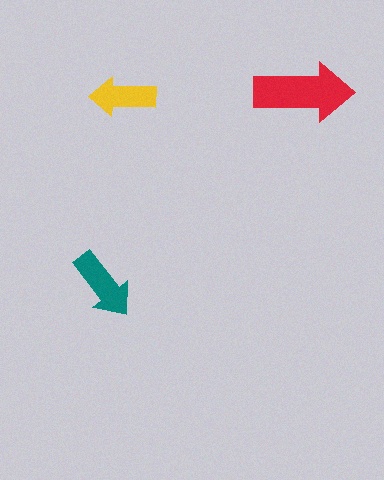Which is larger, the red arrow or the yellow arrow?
The red one.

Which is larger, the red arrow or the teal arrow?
The red one.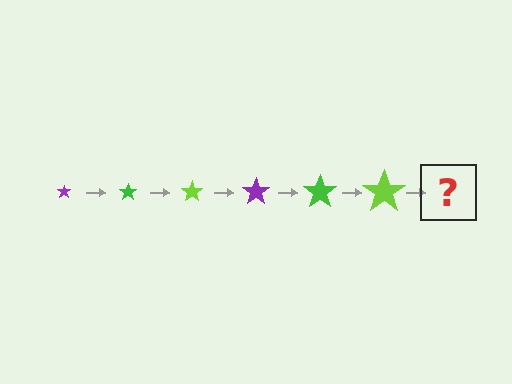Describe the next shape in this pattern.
It should be a purple star, larger than the previous one.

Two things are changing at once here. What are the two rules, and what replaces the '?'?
The two rules are that the star grows larger each step and the color cycles through purple, green, and lime. The '?' should be a purple star, larger than the previous one.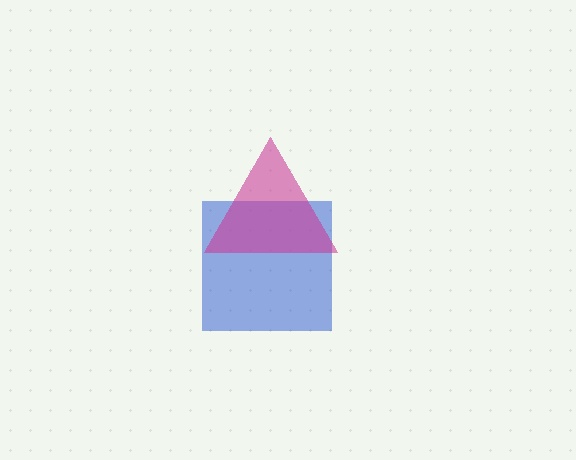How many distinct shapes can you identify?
There are 2 distinct shapes: a blue square, a magenta triangle.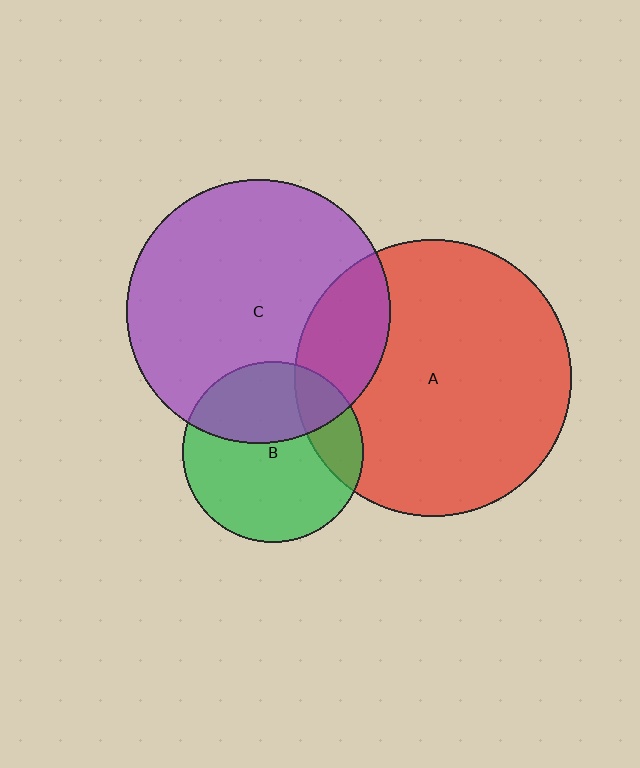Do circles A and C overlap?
Yes.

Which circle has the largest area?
Circle A (red).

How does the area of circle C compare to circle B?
Approximately 2.1 times.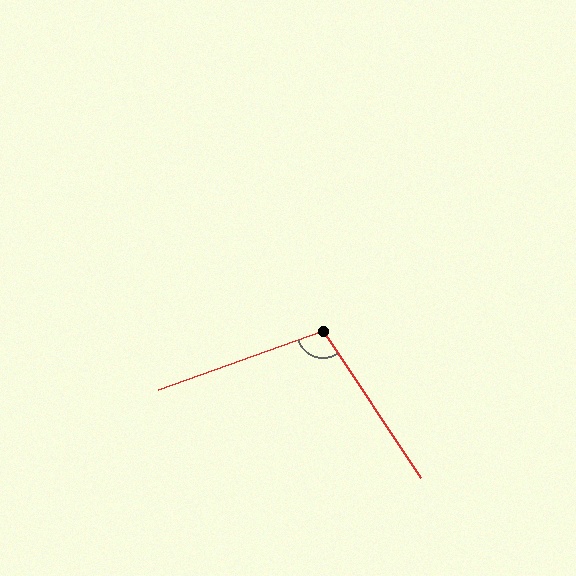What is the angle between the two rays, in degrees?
Approximately 104 degrees.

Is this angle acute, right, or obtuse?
It is obtuse.